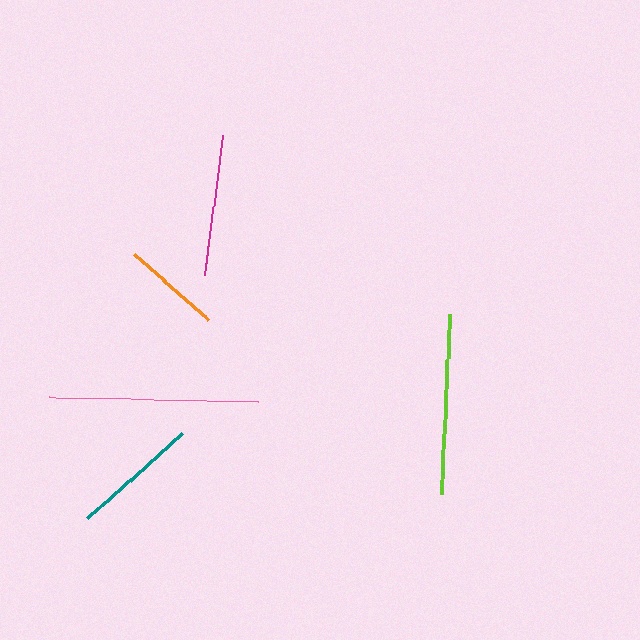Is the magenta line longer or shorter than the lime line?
The lime line is longer than the magenta line.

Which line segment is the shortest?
The orange line is the shortest at approximately 99 pixels.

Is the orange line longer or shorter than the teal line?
The teal line is longer than the orange line.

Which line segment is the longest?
The pink line is the longest at approximately 209 pixels.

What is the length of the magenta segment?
The magenta segment is approximately 141 pixels long.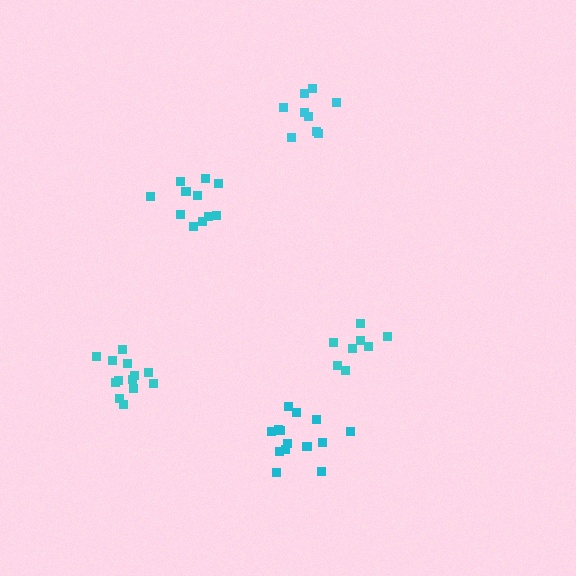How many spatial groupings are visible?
There are 5 spatial groupings.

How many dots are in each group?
Group 1: 14 dots, Group 2: 9 dots, Group 3: 11 dots, Group 4: 8 dots, Group 5: 13 dots (55 total).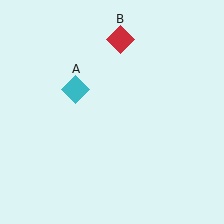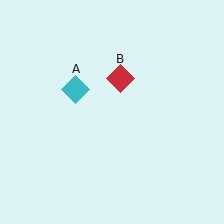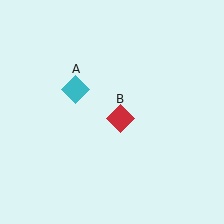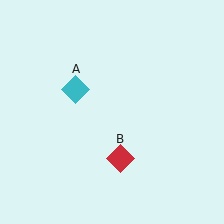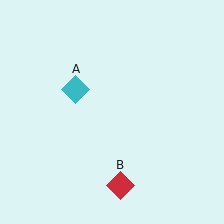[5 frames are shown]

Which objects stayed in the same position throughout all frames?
Cyan diamond (object A) remained stationary.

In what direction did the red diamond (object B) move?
The red diamond (object B) moved down.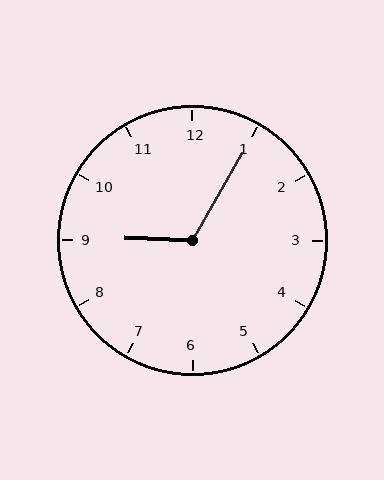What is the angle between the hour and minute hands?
Approximately 118 degrees.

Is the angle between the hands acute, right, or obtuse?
It is obtuse.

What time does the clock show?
9:05.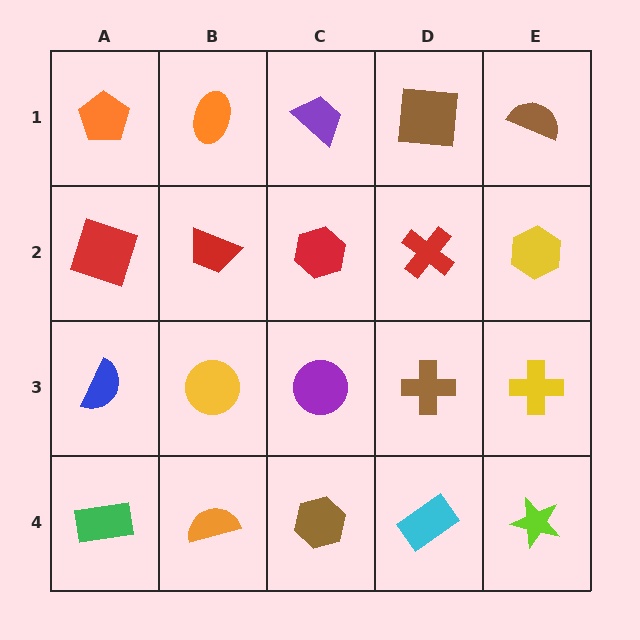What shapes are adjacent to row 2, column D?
A brown square (row 1, column D), a brown cross (row 3, column D), a red hexagon (row 2, column C), a yellow hexagon (row 2, column E).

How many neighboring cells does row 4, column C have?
3.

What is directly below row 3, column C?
A brown hexagon.